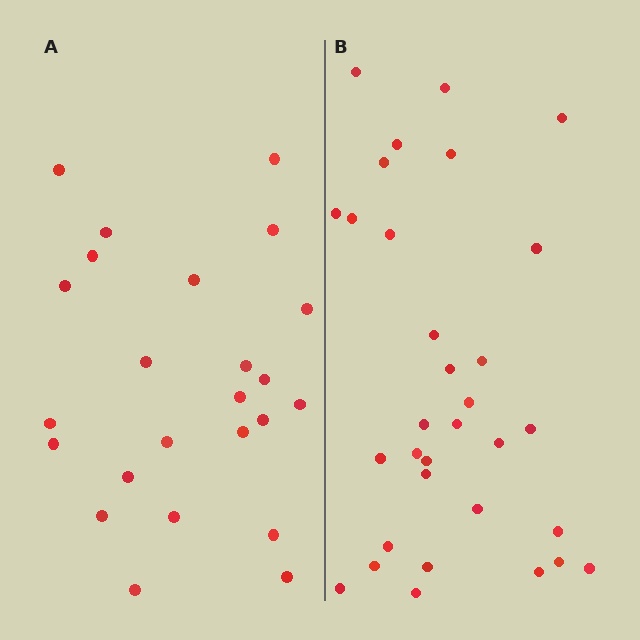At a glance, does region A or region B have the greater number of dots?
Region B (the right region) has more dots.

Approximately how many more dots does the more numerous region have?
Region B has roughly 8 or so more dots than region A.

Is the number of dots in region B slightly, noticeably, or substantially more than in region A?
Region B has noticeably more, but not dramatically so. The ratio is roughly 1.3 to 1.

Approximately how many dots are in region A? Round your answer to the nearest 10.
About 20 dots. (The exact count is 24, which rounds to 20.)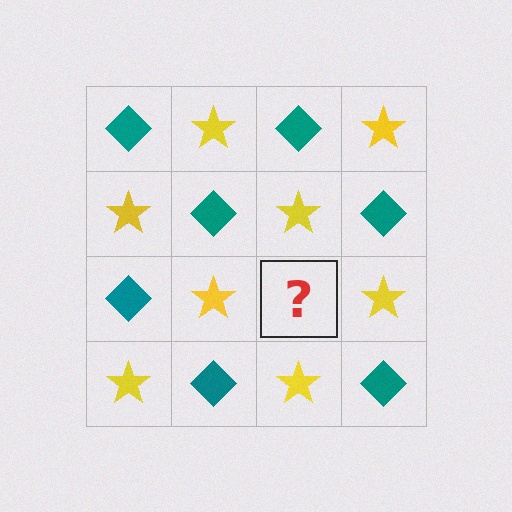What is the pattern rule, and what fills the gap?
The rule is that it alternates teal diamond and yellow star in a checkerboard pattern. The gap should be filled with a teal diamond.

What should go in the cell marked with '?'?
The missing cell should contain a teal diamond.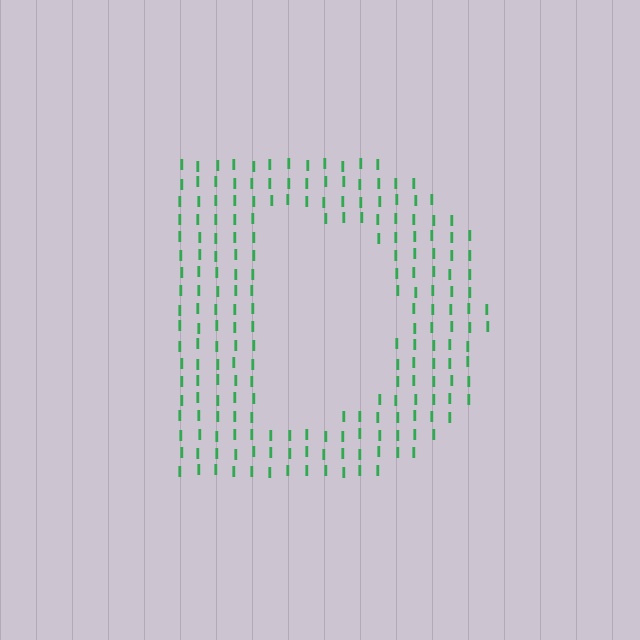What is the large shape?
The large shape is the letter D.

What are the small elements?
The small elements are letter I's.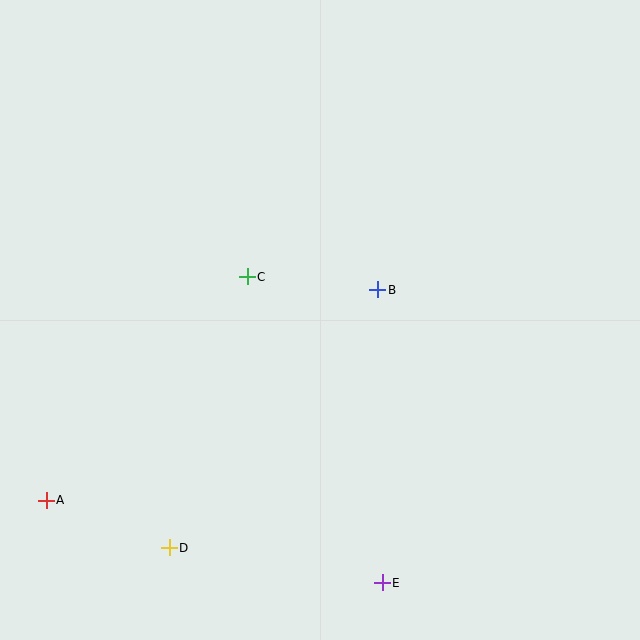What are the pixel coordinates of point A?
Point A is at (46, 500).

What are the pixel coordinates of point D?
Point D is at (169, 548).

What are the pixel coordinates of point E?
Point E is at (382, 583).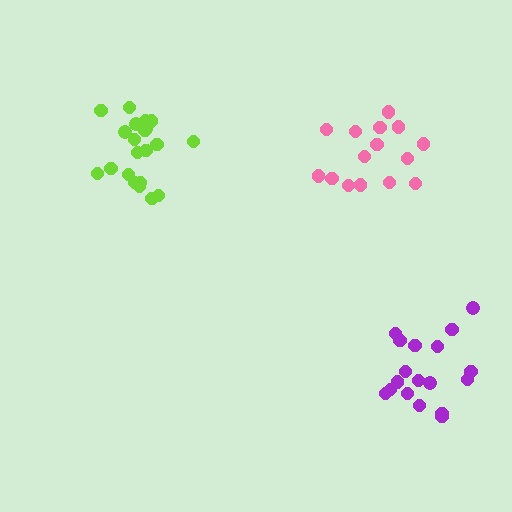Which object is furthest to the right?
The purple cluster is rightmost.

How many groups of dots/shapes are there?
There are 3 groups.